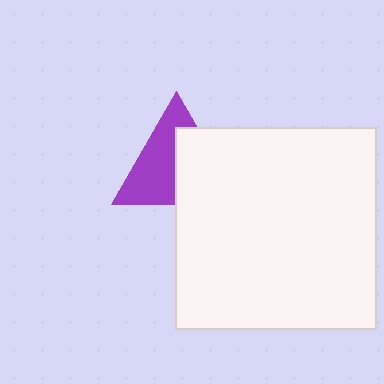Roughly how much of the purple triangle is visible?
About half of it is visible (roughly 54%).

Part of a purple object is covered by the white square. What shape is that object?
It is a triangle.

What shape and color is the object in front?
The object in front is a white square.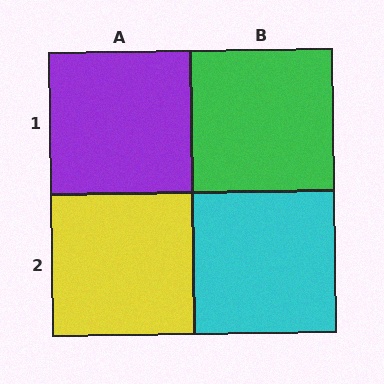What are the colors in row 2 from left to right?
Yellow, cyan.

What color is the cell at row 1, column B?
Green.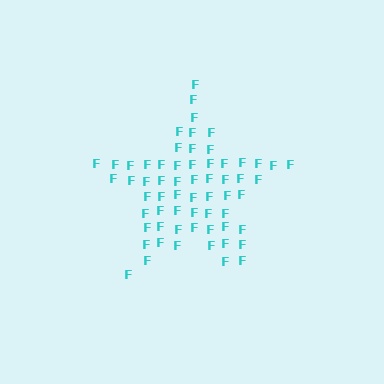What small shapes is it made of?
It is made of small letter F's.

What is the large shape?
The large shape is a star.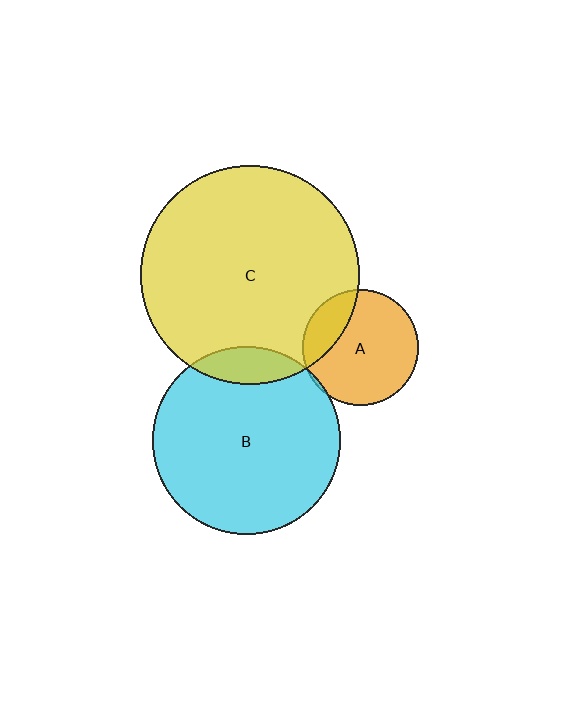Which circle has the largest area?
Circle C (yellow).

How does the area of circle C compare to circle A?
Approximately 3.6 times.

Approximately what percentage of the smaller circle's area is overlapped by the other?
Approximately 10%.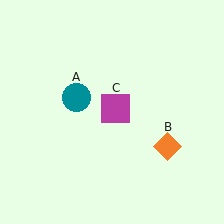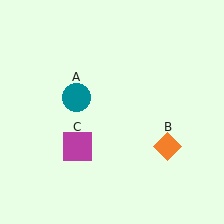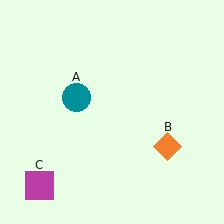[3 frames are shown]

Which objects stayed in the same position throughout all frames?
Teal circle (object A) and orange diamond (object B) remained stationary.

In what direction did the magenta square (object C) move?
The magenta square (object C) moved down and to the left.